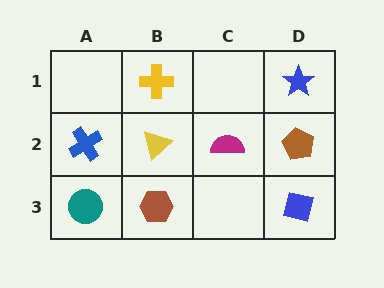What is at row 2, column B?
A yellow triangle.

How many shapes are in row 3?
3 shapes.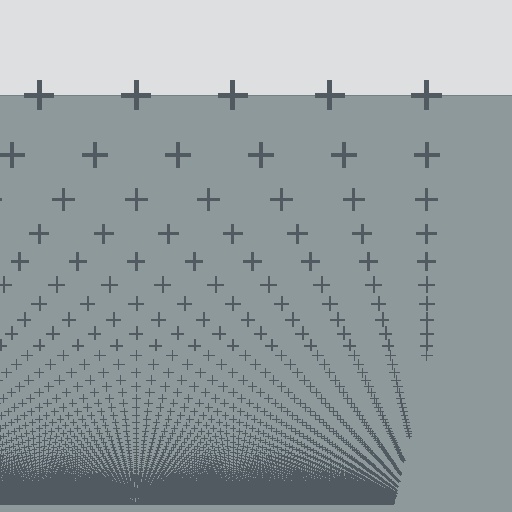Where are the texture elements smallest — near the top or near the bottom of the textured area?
Near the bottom.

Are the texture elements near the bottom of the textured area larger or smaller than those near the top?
Smaller. The gradient is inverted — elements near the bottom are smaller and denser.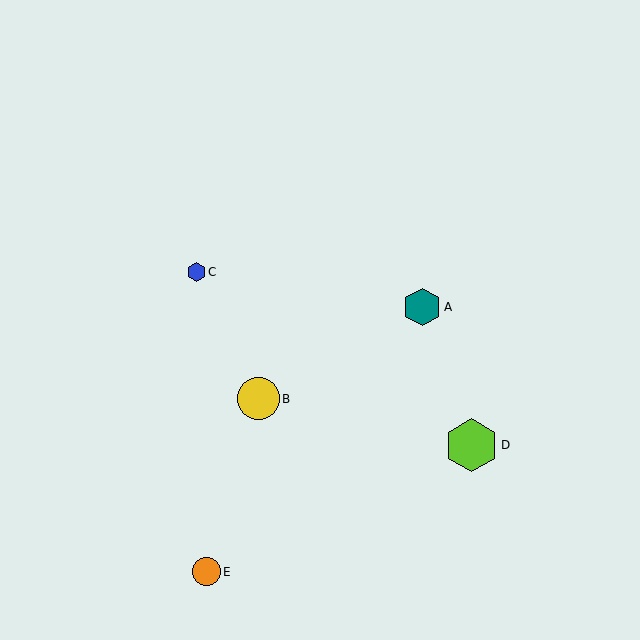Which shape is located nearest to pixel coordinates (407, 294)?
The teal hexagon (labeled A) at (422, 307) is nearest to that location.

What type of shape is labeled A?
Shape A is a teal hexagon.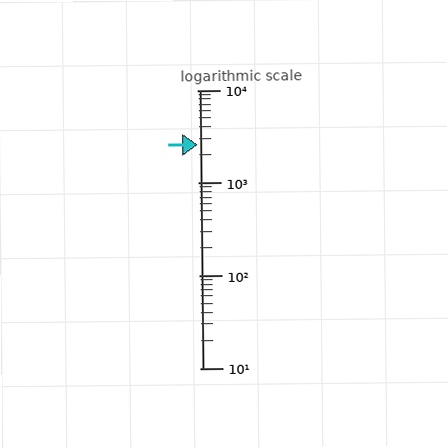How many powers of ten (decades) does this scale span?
The scale spans 3 decades, from 10 to 10000.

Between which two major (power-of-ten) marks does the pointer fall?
The pointer is between 1000 and 10000.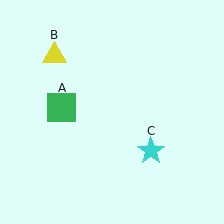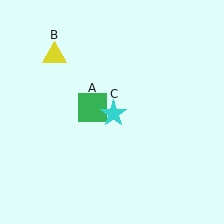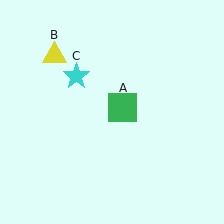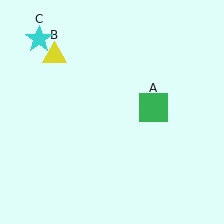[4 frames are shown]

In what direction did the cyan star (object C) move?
The cyan star (object C) moved up and to the left.